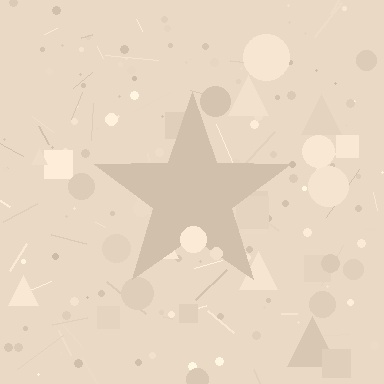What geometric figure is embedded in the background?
A star is embedded in the background.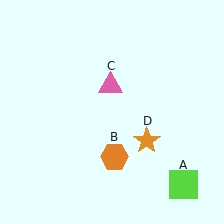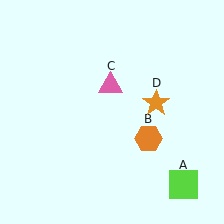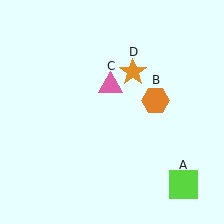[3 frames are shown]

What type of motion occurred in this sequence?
The orange hexagon (object B), orange star (object D) rotated counterclockwise around the center of the scene.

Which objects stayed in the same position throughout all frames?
Lime square (object A) and pink triangle (object C) remained stationary.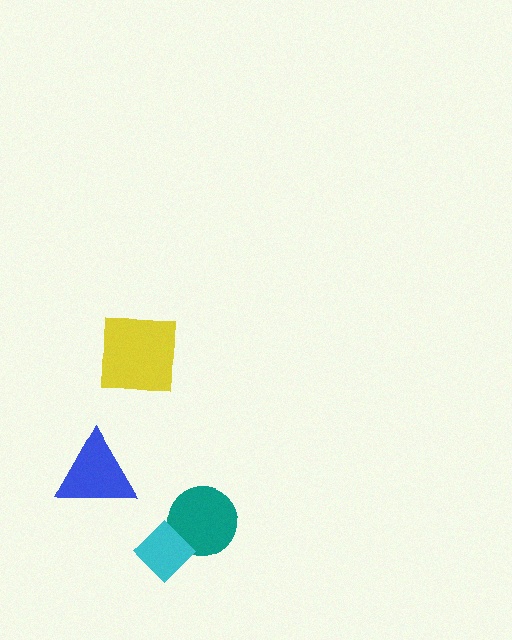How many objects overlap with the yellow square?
0 objects overlap with the yellow square.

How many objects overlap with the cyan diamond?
1 object overlaps with the cyan diamond.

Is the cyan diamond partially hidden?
No, no other shape covers it.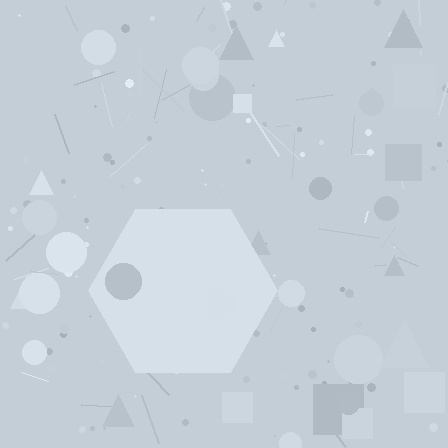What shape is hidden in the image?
A hexagon is hidden in the image.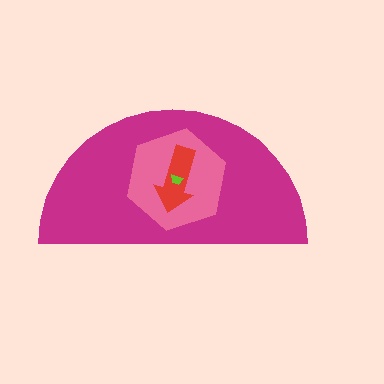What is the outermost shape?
The magenta semicircle.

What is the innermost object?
The lime trapezoid.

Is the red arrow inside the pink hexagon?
Yes.